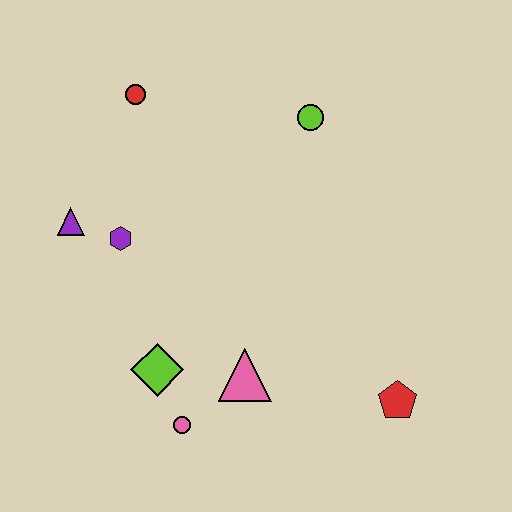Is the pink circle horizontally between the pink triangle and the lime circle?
No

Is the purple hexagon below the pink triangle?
No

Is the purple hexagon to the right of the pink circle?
No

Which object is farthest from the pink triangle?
The red circle is farthest from the pink triangle.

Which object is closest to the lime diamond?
The pink circle is closest to the lime diamond.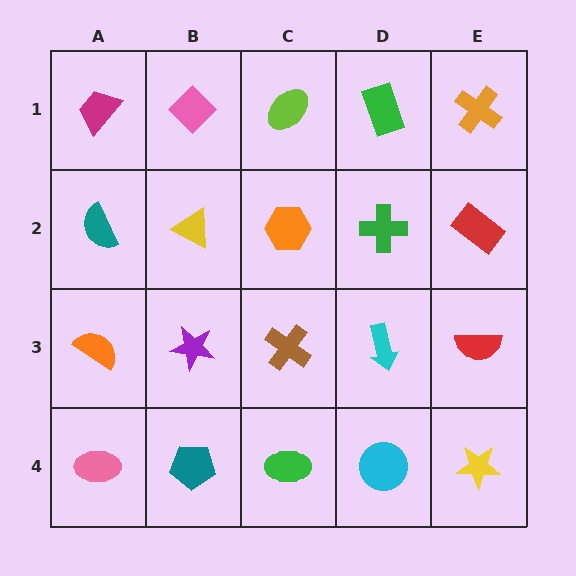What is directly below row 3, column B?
A teal pentagon.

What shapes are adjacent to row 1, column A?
A teal semicircle (row 2, column A), a pink diamond (row 1, column B).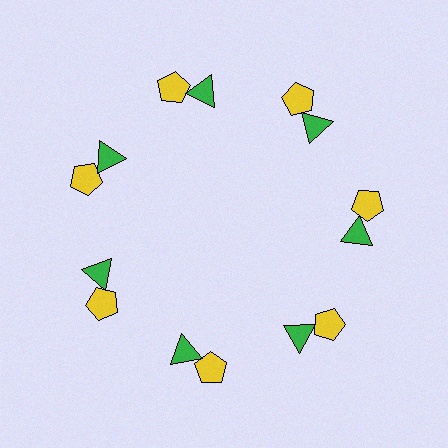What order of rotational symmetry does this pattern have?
This pattern has 7-fold rotational symmetry.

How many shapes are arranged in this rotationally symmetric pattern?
There are 14 shapes, arranged in 7 groups of 2.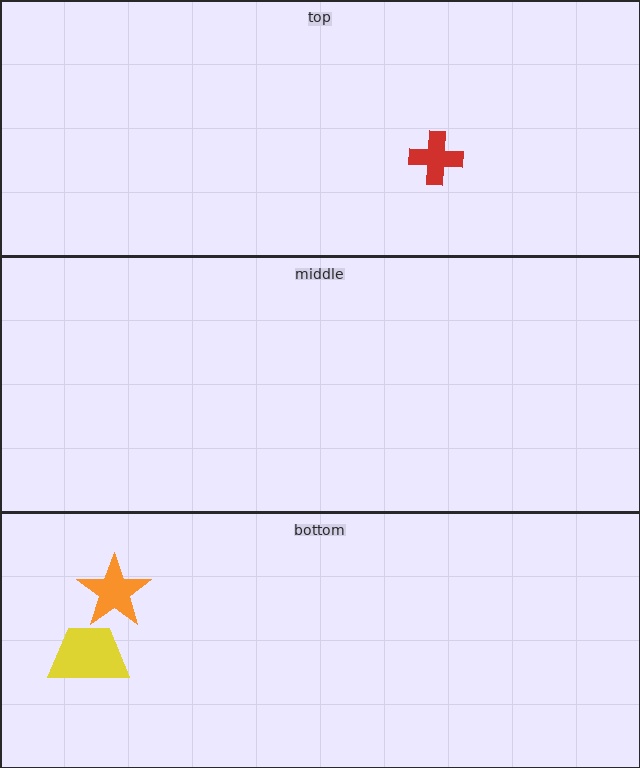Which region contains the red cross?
The top region.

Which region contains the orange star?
The bottom region.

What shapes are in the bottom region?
The yellow trapezoid, the orange star.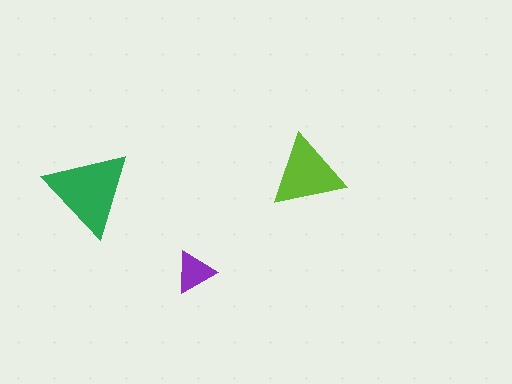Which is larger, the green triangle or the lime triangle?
The green one.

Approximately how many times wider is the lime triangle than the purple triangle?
About 2 times wider.